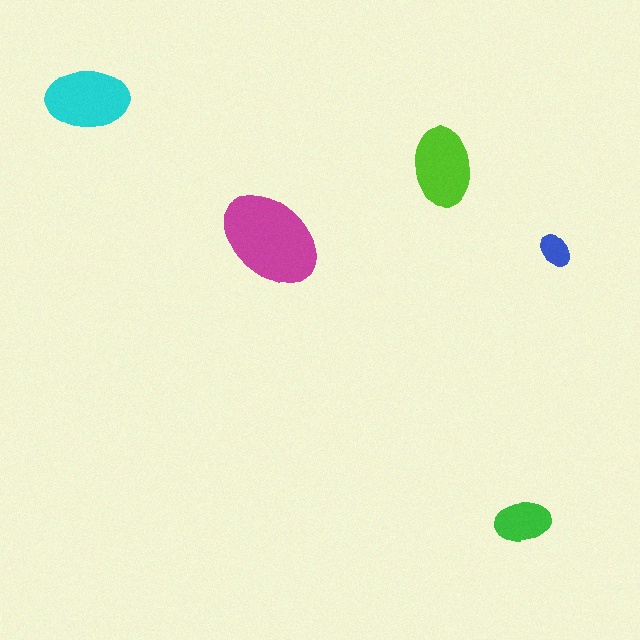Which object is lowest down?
The green ellipse is bottommost.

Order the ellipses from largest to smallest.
the magenta one, the cyan one, the lime one, the green one, the blue one.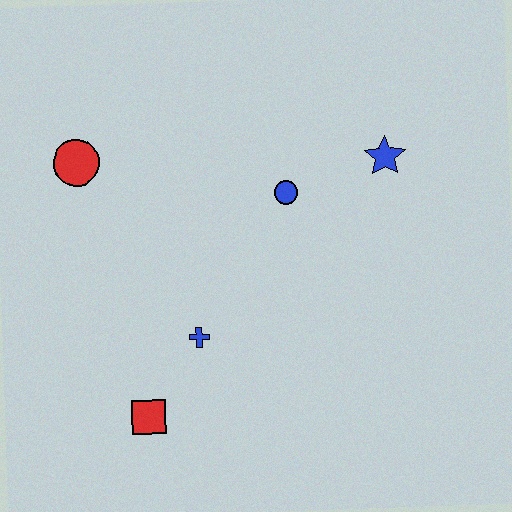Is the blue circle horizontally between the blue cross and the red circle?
No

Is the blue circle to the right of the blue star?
No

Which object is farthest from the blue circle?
The red square is farthest from the blue circle.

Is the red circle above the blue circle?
Yes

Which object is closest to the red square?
The blue cross is closest to the red square.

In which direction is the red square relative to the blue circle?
The red square is below the blue circle.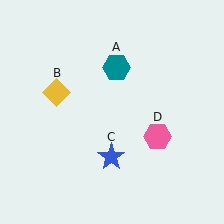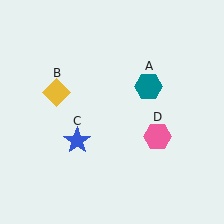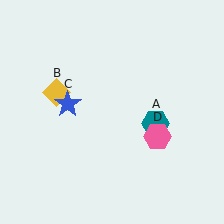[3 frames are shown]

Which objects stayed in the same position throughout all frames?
Yellow diamond (object B) and pink hexagon (object D) remained stationary.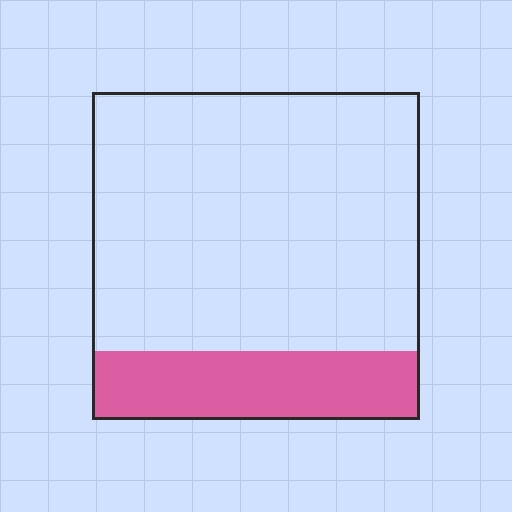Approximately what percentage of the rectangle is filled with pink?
Approximately 20%.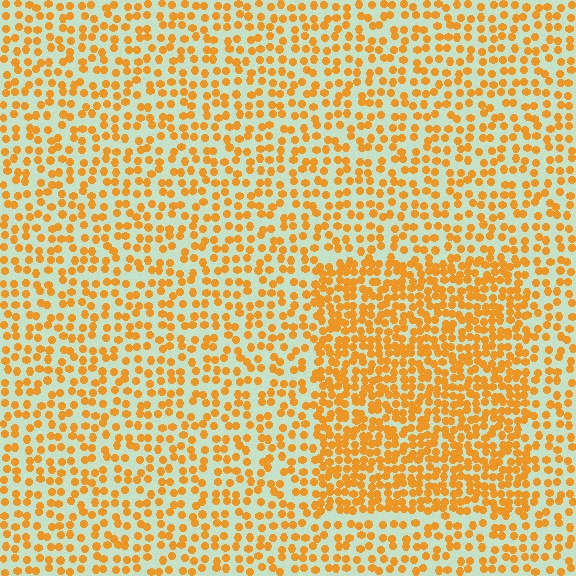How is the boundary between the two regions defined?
The boundary is defined by a change in element density (approximately 1.8x ratio). All elements are the same color, size, and shape.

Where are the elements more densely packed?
The elements are more densely packed inside the rectangle boundary.